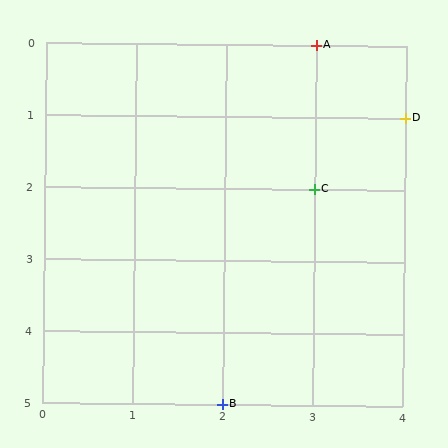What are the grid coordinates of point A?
Point A is at grid coordinates (3, 0).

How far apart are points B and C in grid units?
Points B and C are 1 column and 3 rows apart (about 3.2 grid units diagonally).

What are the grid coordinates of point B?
Point B is at grid coordinates (2, 5).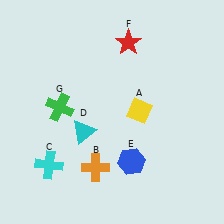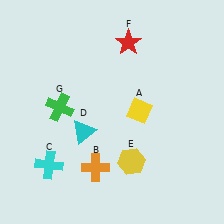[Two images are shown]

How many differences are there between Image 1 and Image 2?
There is 1 difference between the two images.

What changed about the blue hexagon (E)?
In Image 1, E is blue. In Image 2, it changed to yellow.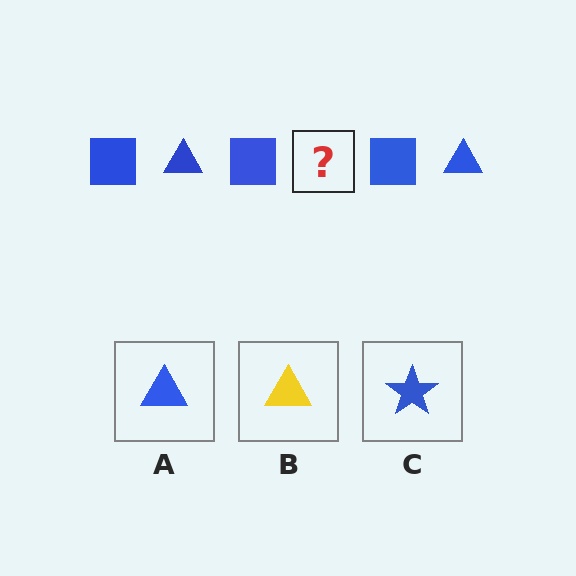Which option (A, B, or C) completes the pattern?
A.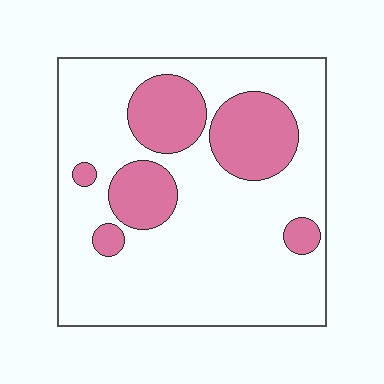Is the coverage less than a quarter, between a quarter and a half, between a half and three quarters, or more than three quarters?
Less than a quarter.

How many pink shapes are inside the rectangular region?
6.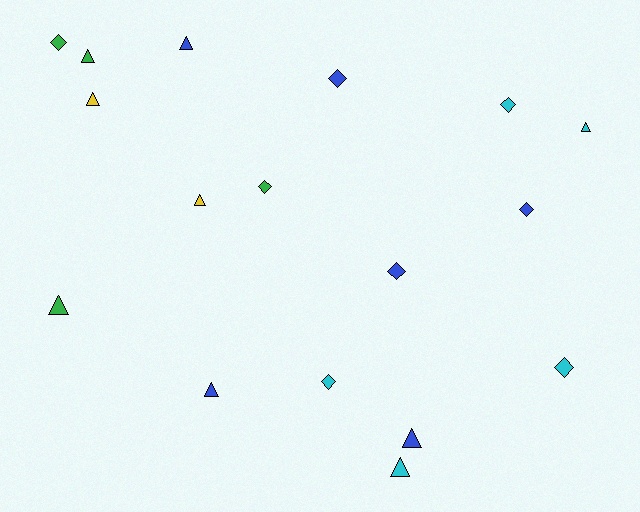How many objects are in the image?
There are 17 objects.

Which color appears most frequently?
Blue, with 6 objects.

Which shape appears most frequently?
Triangle, with 9 objects.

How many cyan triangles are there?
There are 2 cyan triangles.